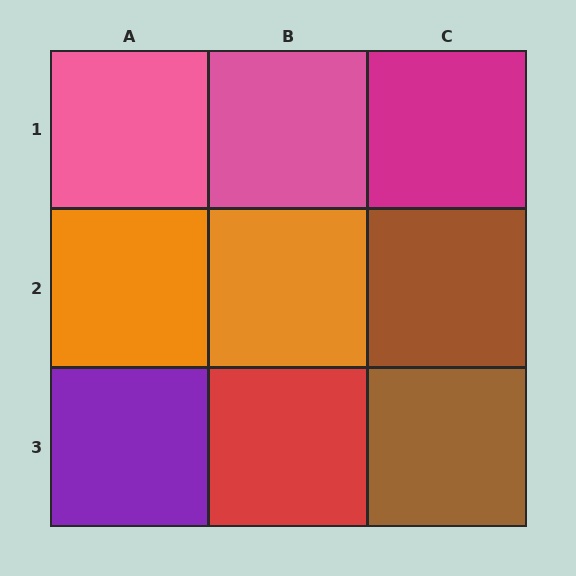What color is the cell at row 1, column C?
Magenta.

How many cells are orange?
2 cells are orange.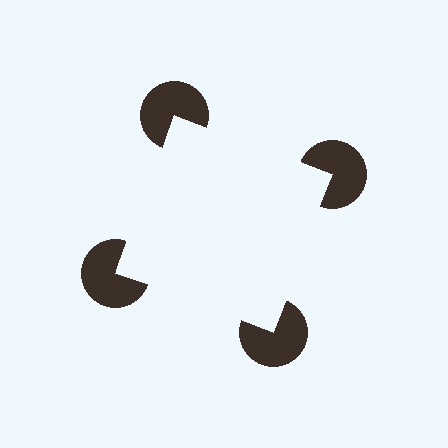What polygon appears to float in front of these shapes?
An illusory square — its edges are inferred from the aligned wedge cuts in the pac-man discs, not physically drawn.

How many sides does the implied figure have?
4 sides.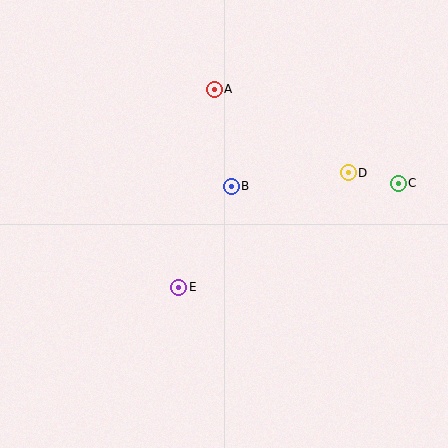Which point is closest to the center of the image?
Point B at (231, 186) is closest to the center.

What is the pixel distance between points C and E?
The distance between C and E is 243 pixels.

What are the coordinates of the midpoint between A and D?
The midpoint between A and D is at (281, 131).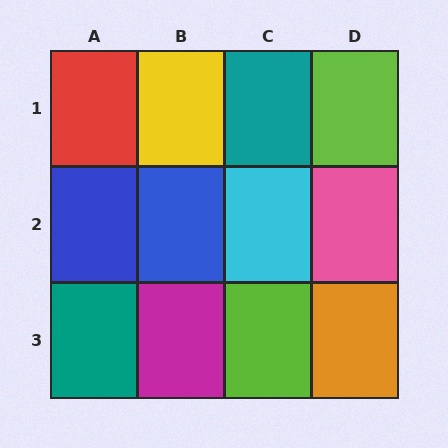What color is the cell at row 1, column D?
Lime.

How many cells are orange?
1 cell is orange.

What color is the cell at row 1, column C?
Teal.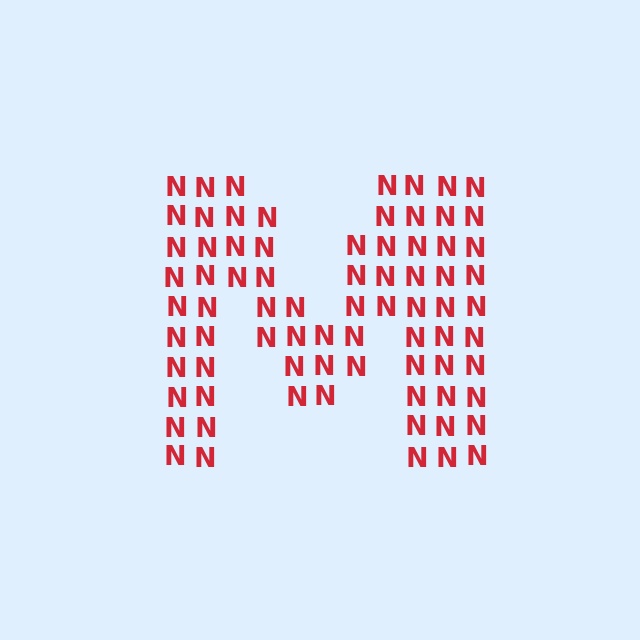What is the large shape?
The large shape is the letter M.